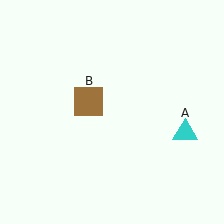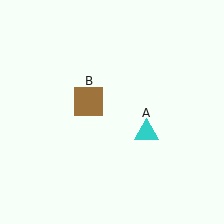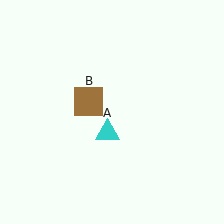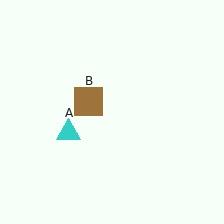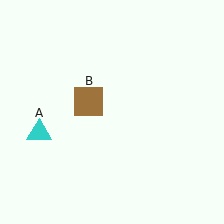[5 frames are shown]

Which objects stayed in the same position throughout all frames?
Brown square (object B) remained stationary.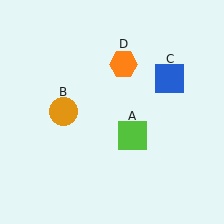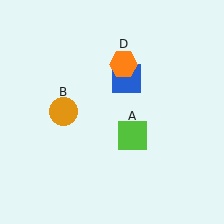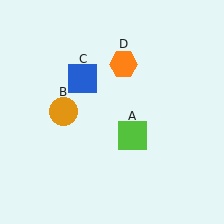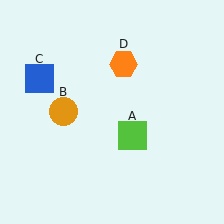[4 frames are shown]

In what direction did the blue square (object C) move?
The blue square (object C) moved left.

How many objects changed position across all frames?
1 object changed position: blue square (object C).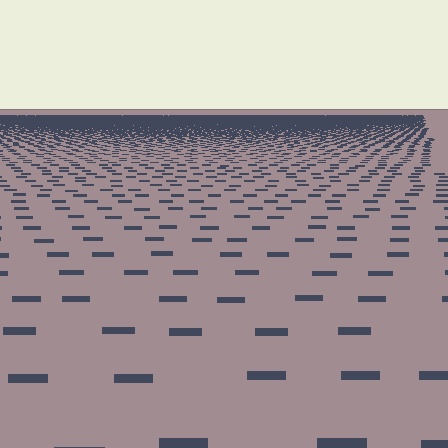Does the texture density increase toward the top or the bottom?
Density increases toward the top.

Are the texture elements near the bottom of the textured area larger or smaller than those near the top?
Larger. Near the bottom, elements are closer to the viewer and appear at a bigger on-screen size.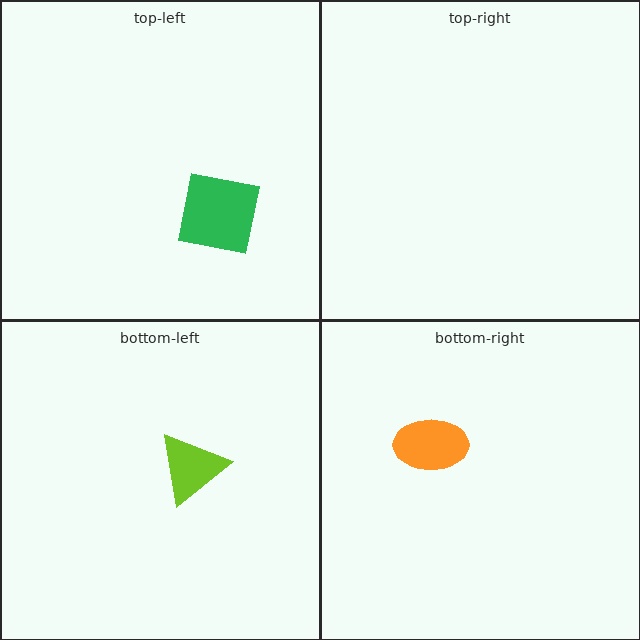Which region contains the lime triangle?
The bottom-left region.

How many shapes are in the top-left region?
1.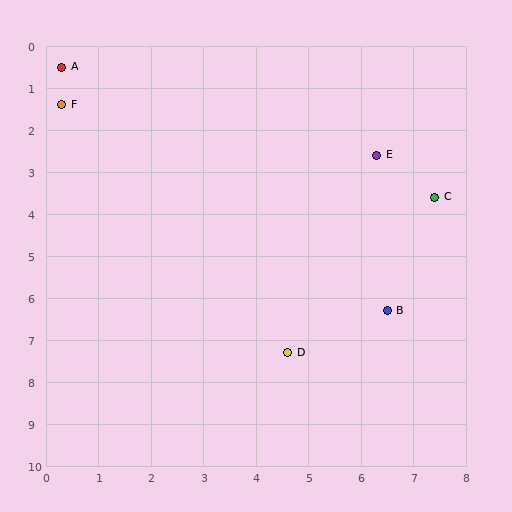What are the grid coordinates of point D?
Point D is at approximately (4.6, 7.3).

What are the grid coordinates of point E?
Point E is at approximately (6.3, 2.6).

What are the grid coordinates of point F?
Point F is at approximately (0.3, 1.4).